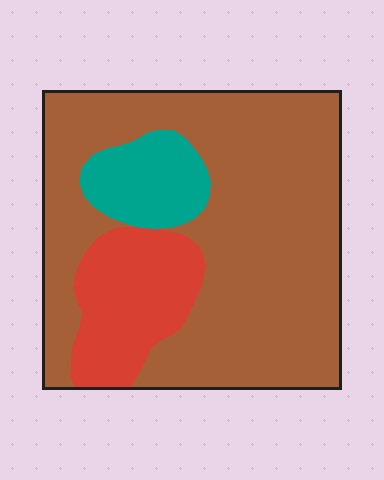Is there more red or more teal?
Red.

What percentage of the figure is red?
Red covers around 20% of the figure.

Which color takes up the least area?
Teal, at roughly 10%.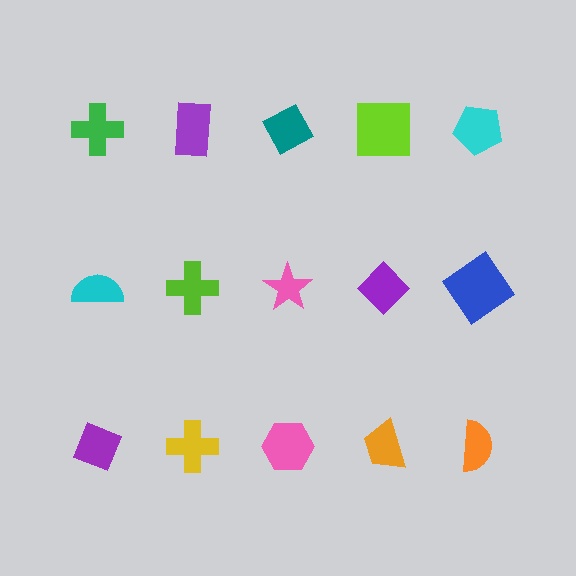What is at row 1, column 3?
A teal diamond.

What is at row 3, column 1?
A purple diamond.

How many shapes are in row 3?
5 shapes.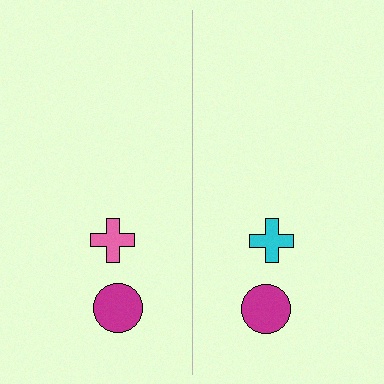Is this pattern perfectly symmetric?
No, the pattern is not perfectly symmetric. The cyan cross on the right side breaks the symmetry — its mirror counterpart is pink.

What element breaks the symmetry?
The cyan cross on the right side breaks the symmetry — its mirror counterpart is pink.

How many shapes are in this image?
There are 4 shapes in this image.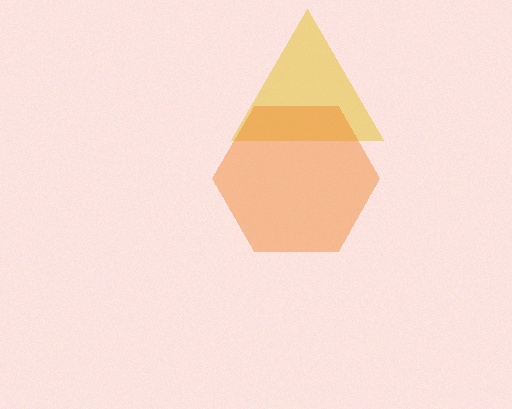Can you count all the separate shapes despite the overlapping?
Yes, there are 2 separate shapes.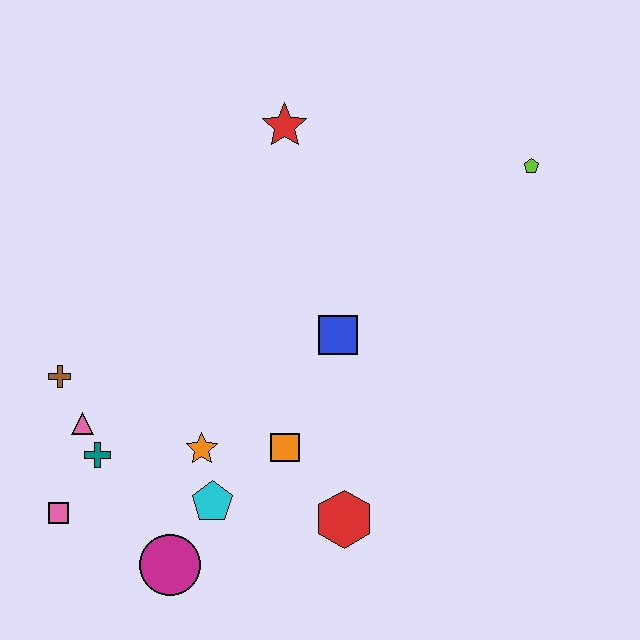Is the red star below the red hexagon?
No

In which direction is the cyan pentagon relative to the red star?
The cyan pentagon is below the red star.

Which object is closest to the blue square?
The orange square is closest to the blue square.